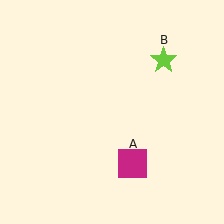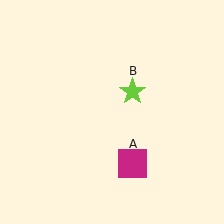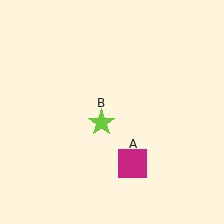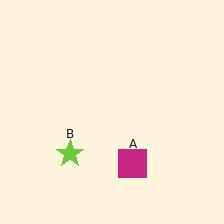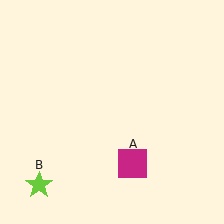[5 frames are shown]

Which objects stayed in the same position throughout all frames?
Magenta square (object A) remained stationary.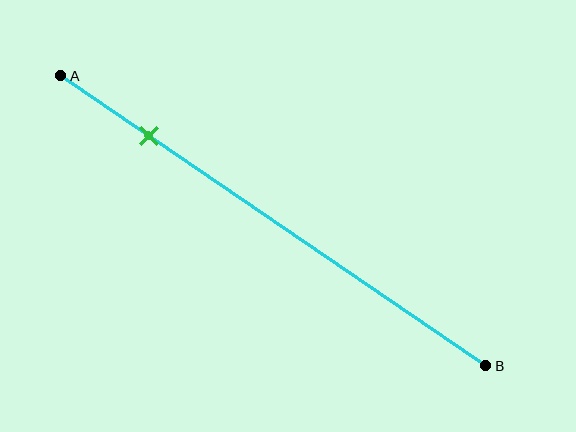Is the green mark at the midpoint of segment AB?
No, the mark is at about 20% from A, not at the 50% midpoint.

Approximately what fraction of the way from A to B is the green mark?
The green mark is approximately 20% of the way from A to B.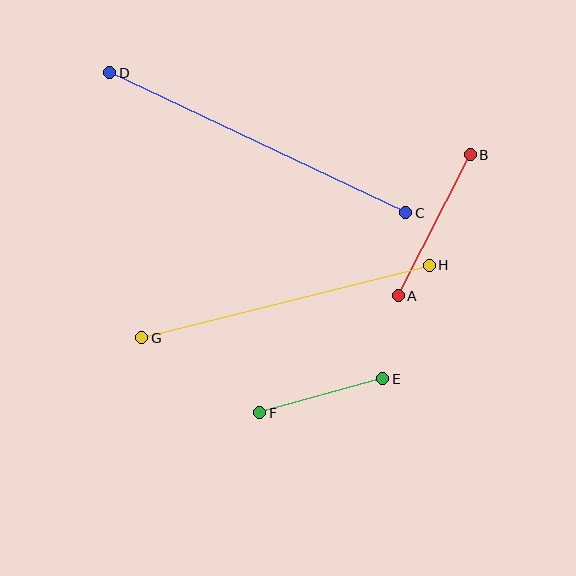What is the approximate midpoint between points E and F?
The midpoint is at approximately (321, 396) pixels.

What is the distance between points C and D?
The distance is approximately 327 pixels.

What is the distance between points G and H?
The distance is approximately 296 pixels.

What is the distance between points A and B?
The distance is approximately 158 pixels.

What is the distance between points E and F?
The distance is approximately 127 pixels.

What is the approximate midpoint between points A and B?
The midpoint is at approximately (434, 225) pixels.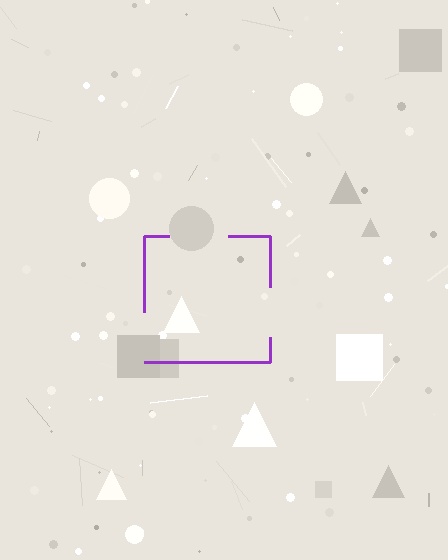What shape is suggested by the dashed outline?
The dashed outline suggests a square.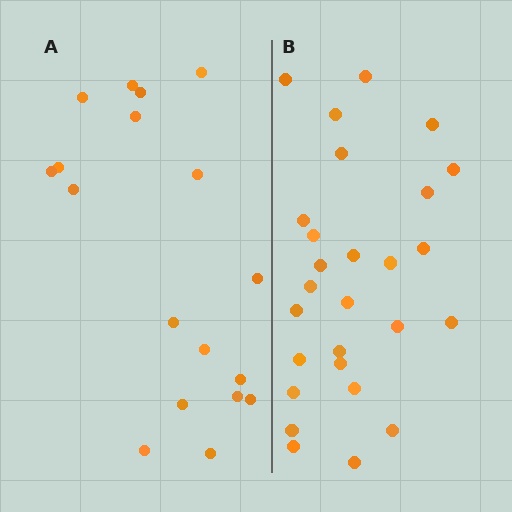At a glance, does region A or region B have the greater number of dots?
Region B (the right region) has more dots.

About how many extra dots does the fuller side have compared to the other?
Region B has roughly 8 or so more dots than region A.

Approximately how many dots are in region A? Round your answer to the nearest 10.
About 20 dots. (The exact count is 18, which rounds to 20.)